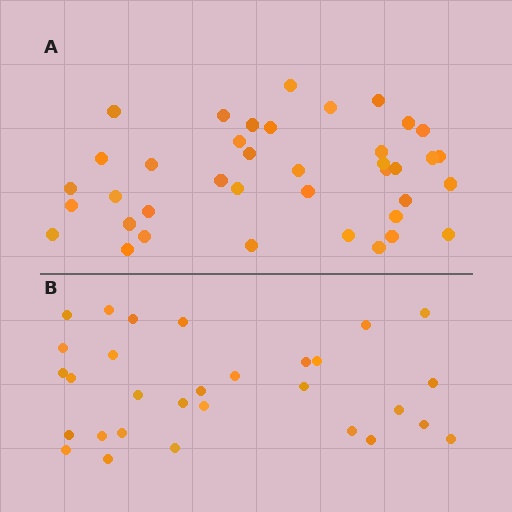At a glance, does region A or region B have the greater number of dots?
Region A (the top region) has more dots.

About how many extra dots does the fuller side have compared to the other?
Region A has roughly 8 or so more dots than region B.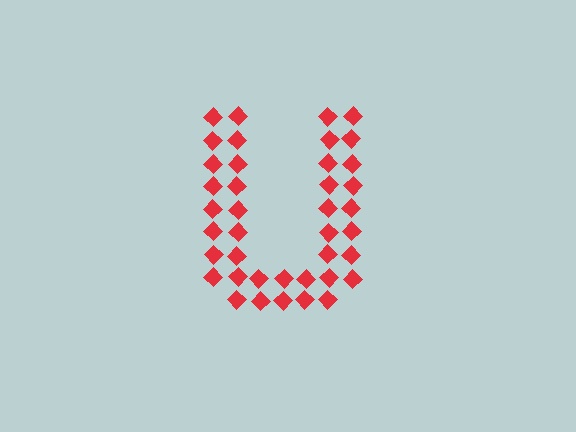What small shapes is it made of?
It is made of small diamonds.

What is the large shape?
The large shape is the letter U.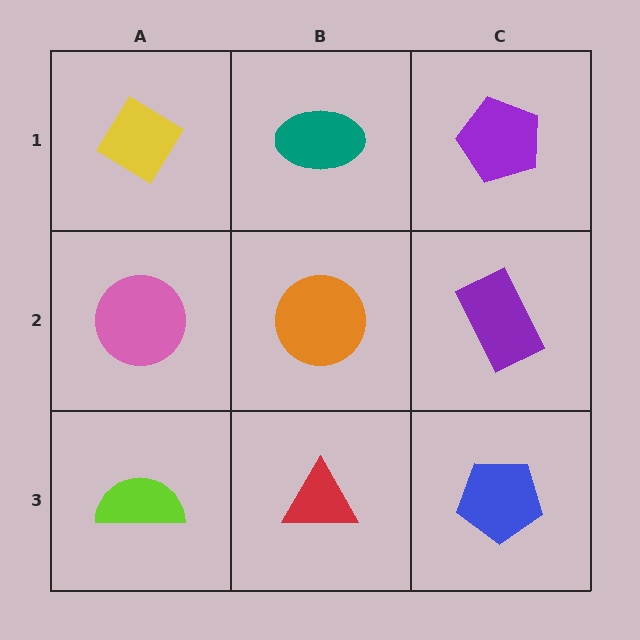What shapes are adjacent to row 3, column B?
An orange circle (row 2, column B), a lime semicircle (row 3, column A), a blue pentagon (row 3, column C).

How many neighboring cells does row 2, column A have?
3.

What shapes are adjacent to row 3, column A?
A pink circle (row 2, column A), a red triangle (row 3, column B).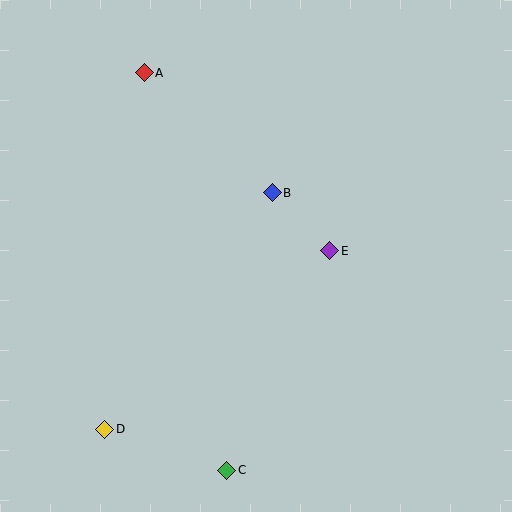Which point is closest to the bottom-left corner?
Point D is closest to the bottom-left corner.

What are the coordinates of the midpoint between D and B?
The midpoint between D and B is at (188, 311).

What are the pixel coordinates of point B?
Point B is at (272, 193).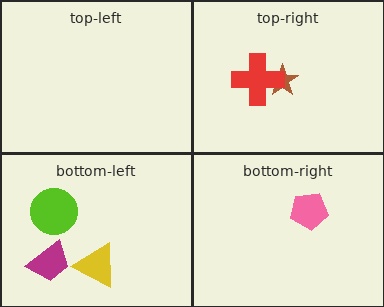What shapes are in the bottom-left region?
The magenta trapezoid, the lime circle, the yellow triangle.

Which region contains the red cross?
The top-right region.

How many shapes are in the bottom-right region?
1.